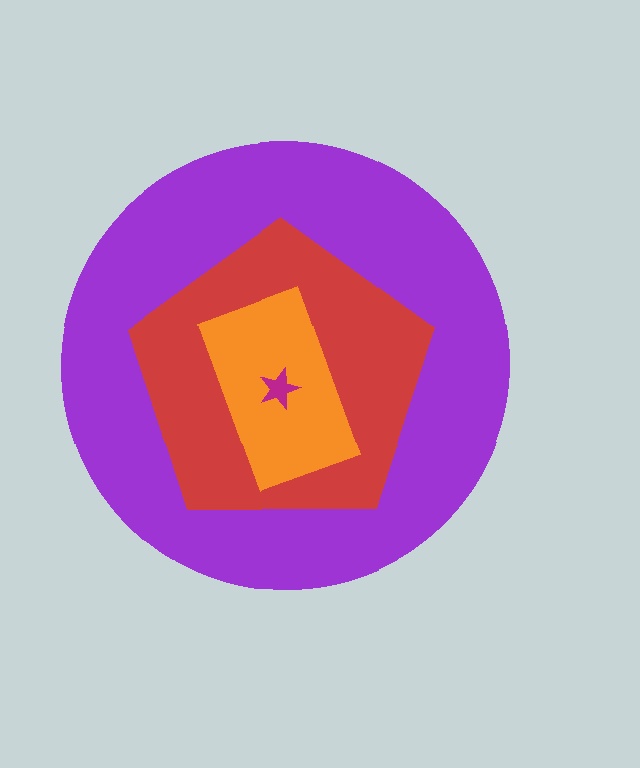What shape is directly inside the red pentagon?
The orange rectangle.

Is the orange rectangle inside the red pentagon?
Yes.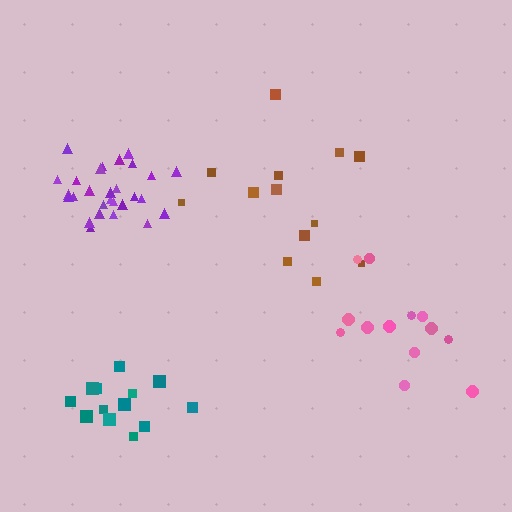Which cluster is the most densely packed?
Purple.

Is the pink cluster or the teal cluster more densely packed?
Teal.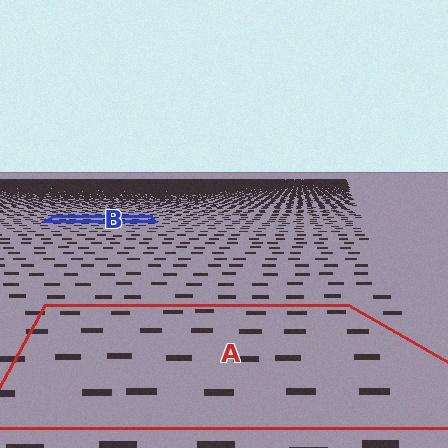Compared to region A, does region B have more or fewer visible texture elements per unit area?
Region B has more texture elements per unit area — they are packed more densely because it is farther away.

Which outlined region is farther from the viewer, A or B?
Region B is farther from the viewer — the texture elements inside it appear smaller and more densely packed.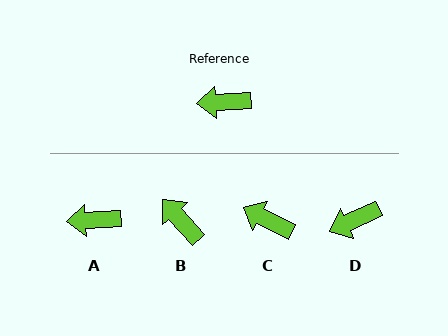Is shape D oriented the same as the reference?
No, it is off by about 22 degrees.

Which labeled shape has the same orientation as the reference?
A.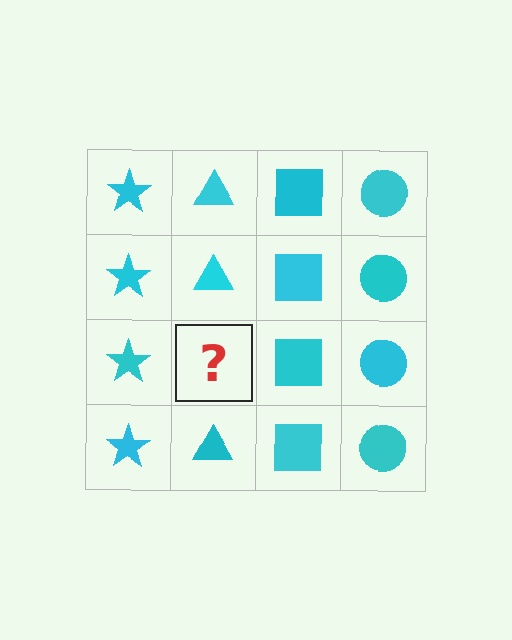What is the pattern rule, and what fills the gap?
The rule is that each column has a consistent shape. The gap should be filled with a cyan triangle.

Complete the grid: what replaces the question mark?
The question mark should be replaced with a cyan triangle.